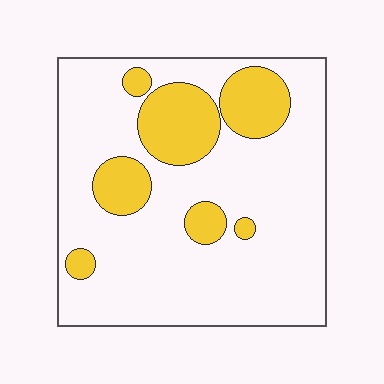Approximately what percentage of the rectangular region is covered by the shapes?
Approximately 20%.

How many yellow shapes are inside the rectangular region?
7.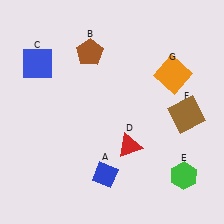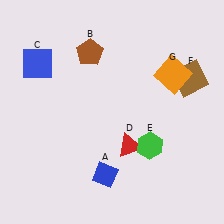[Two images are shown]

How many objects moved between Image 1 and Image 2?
2 objects moved between the two images.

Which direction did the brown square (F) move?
The brown square (F) moved up.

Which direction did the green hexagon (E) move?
The green hexagon (E) moved left.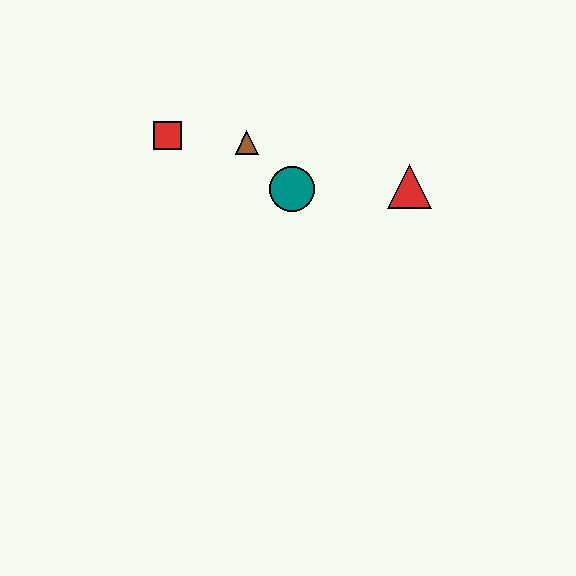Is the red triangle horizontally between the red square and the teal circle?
No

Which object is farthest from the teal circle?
The red square is farthest from the teal circle.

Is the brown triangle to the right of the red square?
Yes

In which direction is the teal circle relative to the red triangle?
The teal circle is to the left of the red triangle.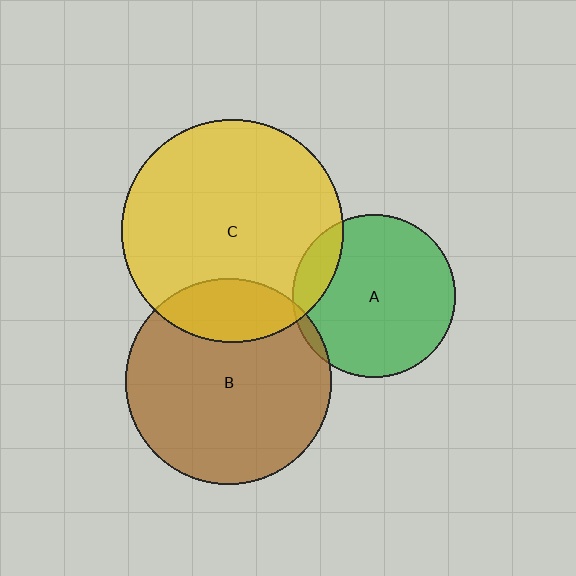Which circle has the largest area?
Circle C (yellow).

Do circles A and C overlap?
Yes.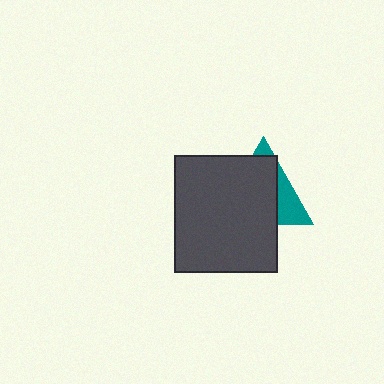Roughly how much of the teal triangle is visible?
A small part of it is visible (roughly 31%).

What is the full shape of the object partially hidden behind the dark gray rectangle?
The partially hidden object is a teal triangle.